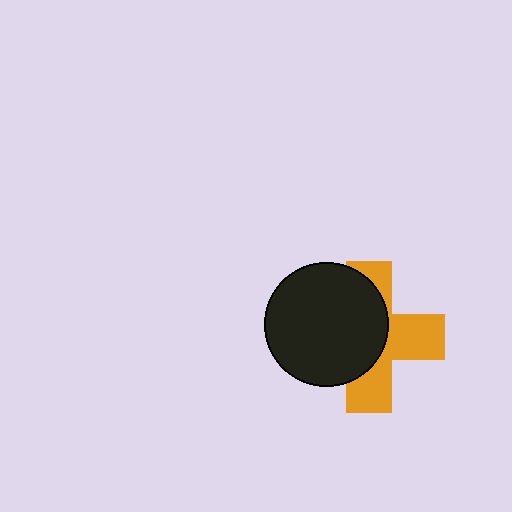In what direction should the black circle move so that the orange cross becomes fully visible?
The black circle should move left. That is the shortest direction to clear the overlap and leave the orange cross fully visible.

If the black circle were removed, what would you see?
You would see the complete orange cross.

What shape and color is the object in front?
The object in front is a black circle.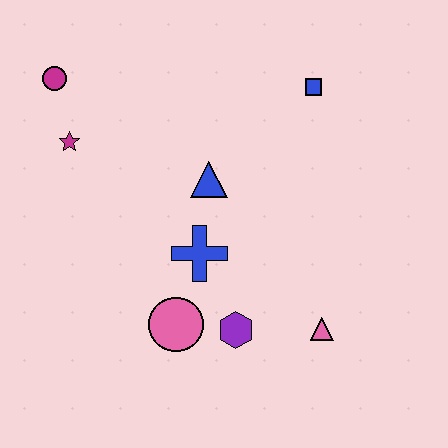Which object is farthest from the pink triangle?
The magenta circle is farthest from the pink triangle.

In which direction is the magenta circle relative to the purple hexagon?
The magenta circle is above the purple hexagon.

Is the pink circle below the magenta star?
Yes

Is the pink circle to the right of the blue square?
No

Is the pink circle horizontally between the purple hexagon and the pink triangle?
No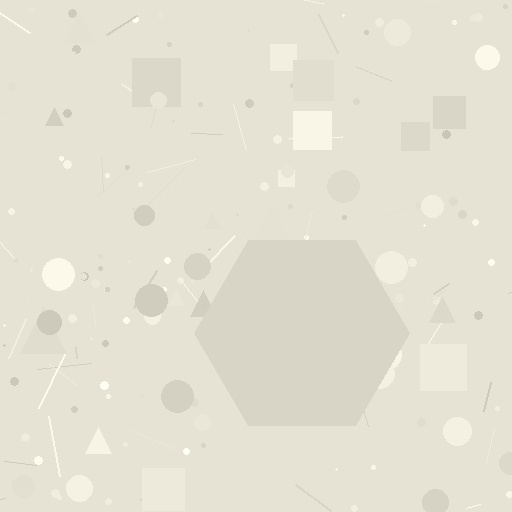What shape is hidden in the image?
A hexagon is hidden in the image.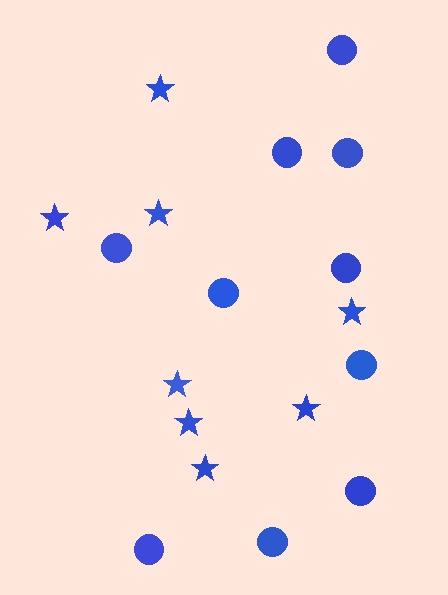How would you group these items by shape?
There are 2 groups: one group of stars (8) and one group of circles (10).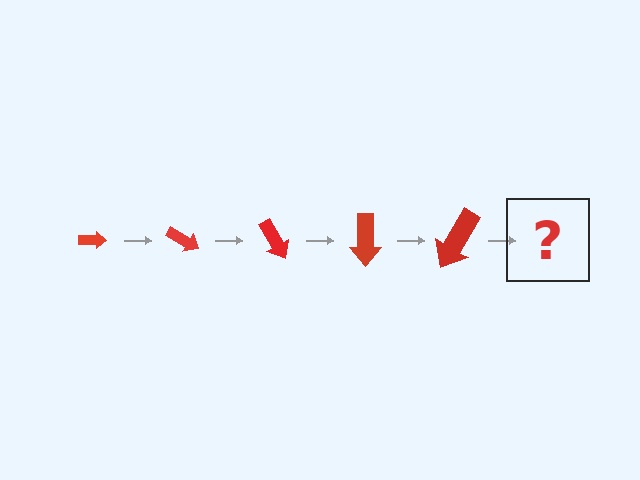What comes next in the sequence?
The next element should be an arrow, larger than the previous one and rotated 150 degrees from the start.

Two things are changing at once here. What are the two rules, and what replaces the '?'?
The two rules are that the arrow grows larger each step and it rotates 30 degrees each step. The '?' should be an arrow, larger than the previous one and rotated 150 degrees from the start.